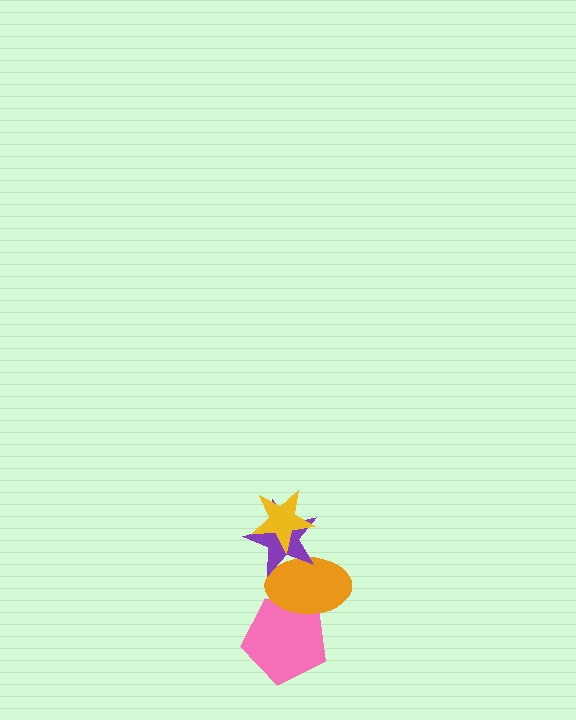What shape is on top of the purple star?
The yellow star is on top of the purple star.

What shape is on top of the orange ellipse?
The purple star is on top of the orange ellipse.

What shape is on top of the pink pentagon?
The orange ellipse is on top of the pink pentagon.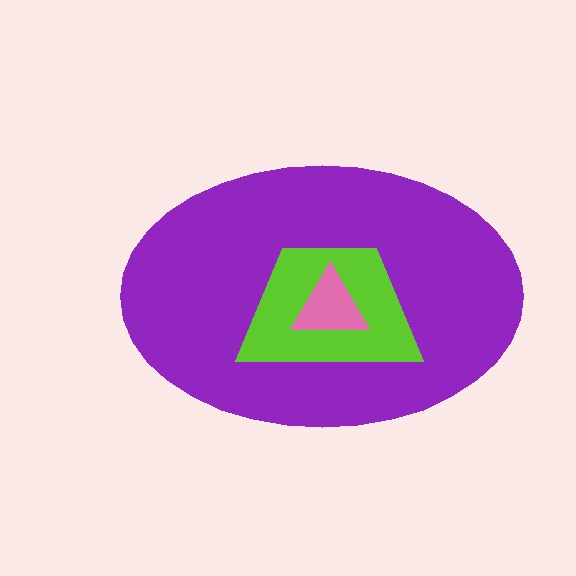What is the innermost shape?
The pink triangle.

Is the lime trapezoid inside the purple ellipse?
Yes.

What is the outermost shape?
The purple ellipse.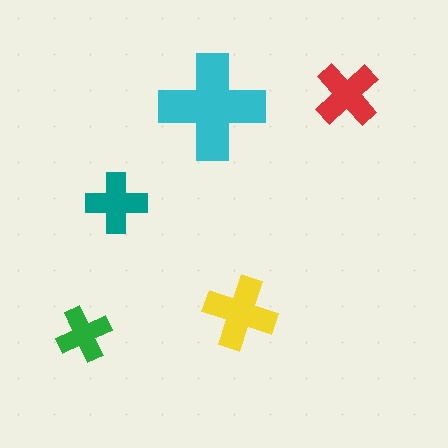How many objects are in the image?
There are 5 objects in the image.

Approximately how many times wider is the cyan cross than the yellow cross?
About 1.5 times wider.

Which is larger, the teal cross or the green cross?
The teal one.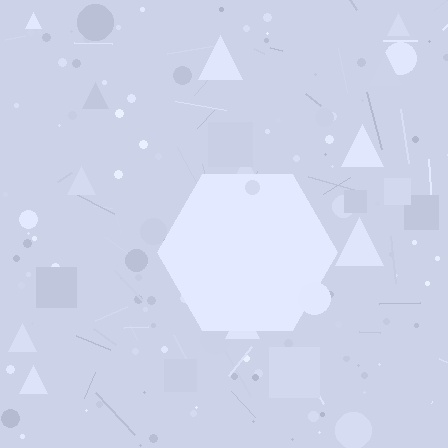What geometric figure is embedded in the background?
A hexagon is embedded in the background.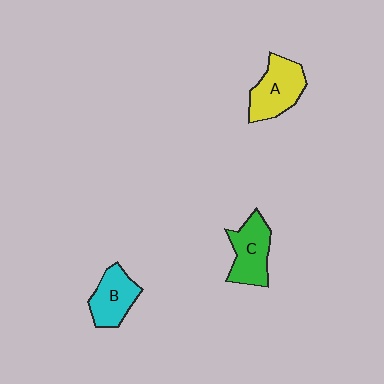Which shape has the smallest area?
Shape B (cyan).